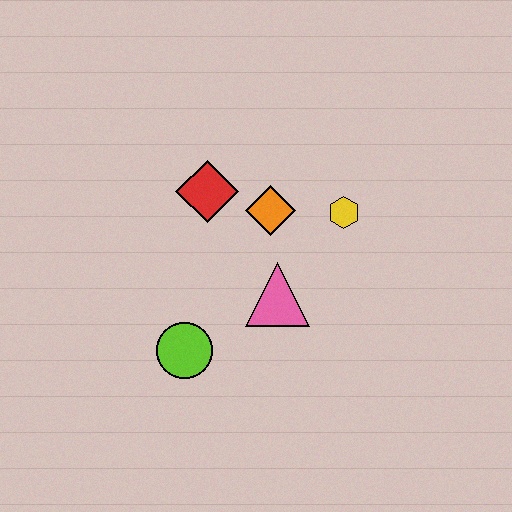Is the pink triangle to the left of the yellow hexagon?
Yes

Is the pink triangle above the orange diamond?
No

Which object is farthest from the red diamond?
The lime circle is farthest from the red diamond.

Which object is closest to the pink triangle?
The orange diamond is closest to the pink triangle.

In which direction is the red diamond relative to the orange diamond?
The red diamond is to the left of the orange diamond.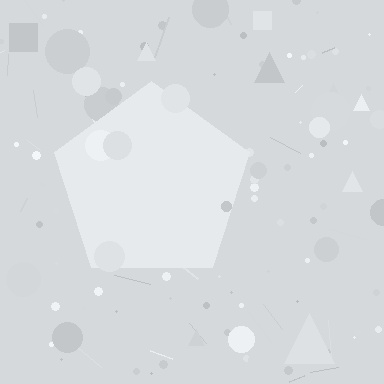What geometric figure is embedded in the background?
A pentagon is embedded in the background.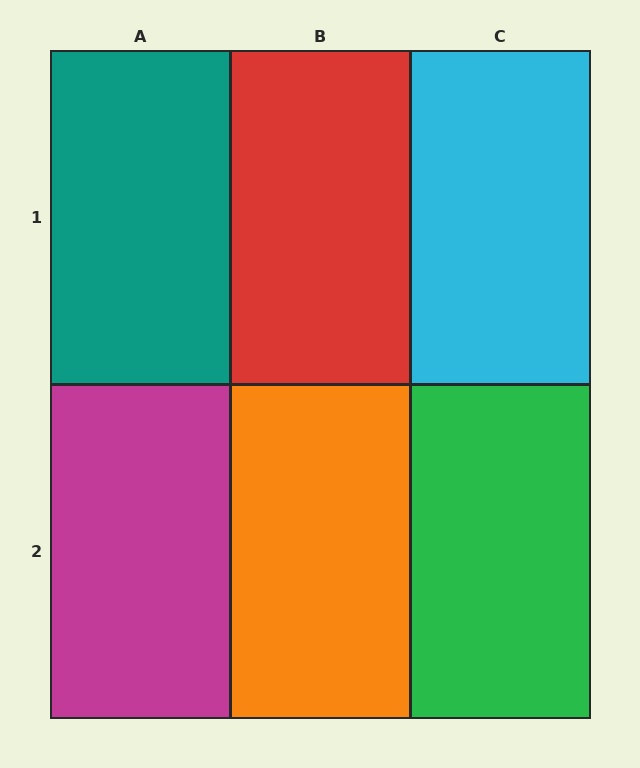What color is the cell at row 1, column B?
Red.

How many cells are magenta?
1 cell is magenta.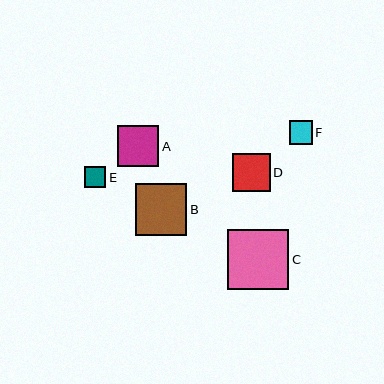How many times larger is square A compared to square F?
Square A is approximately 1.8 times the size of square F.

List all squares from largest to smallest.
From largest to smallest: C, B, A, D, F, E.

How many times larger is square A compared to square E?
Square A is approximately 1.9 times the size of square E.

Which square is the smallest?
Square E is the smallest with a size of approximately 21 pixels.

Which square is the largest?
Square C is the largest with a size of approximately 61 pixels.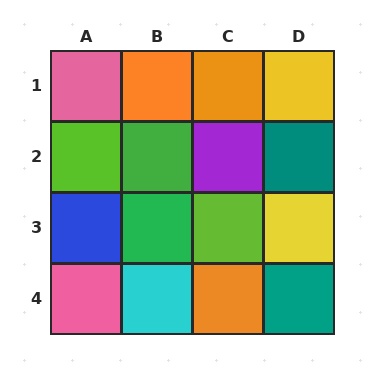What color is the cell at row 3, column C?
Lime.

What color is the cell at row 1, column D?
Yellow.